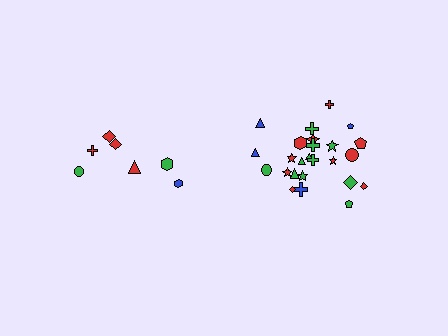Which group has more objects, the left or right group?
The right group.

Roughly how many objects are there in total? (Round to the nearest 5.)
Roughly 30 objects in total.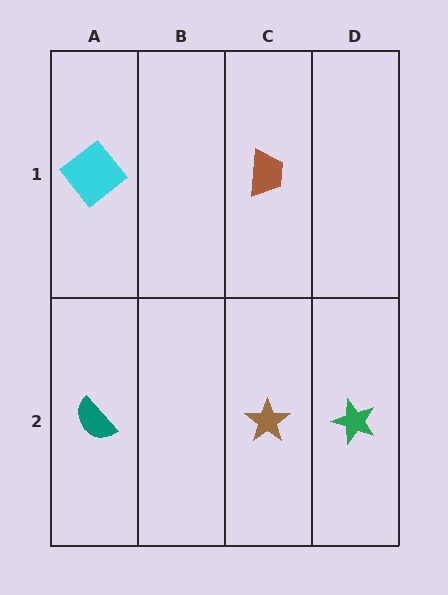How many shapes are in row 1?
2 shapes.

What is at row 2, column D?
A green star.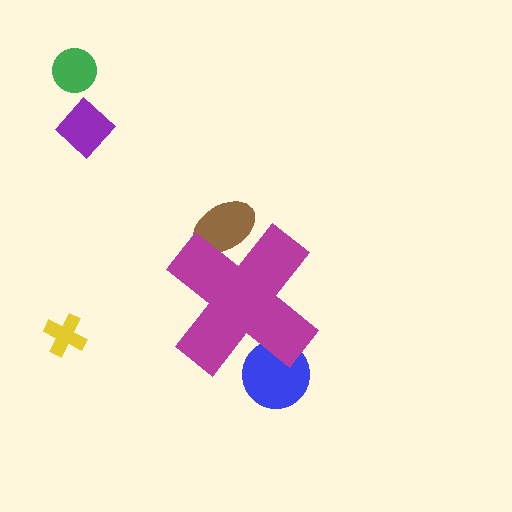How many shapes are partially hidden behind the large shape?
2 shapes are partially hidden.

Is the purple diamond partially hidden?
No, the purple diamond is fully visible.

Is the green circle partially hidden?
No, the green circle is fully visible.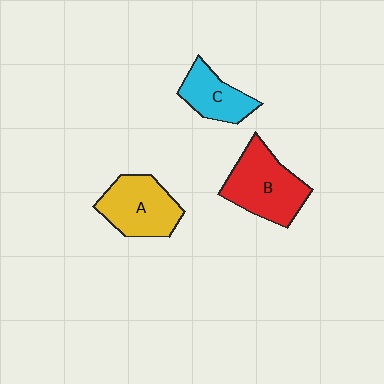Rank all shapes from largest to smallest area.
From largest to smallest: B (red), A (yellow), C (cyan).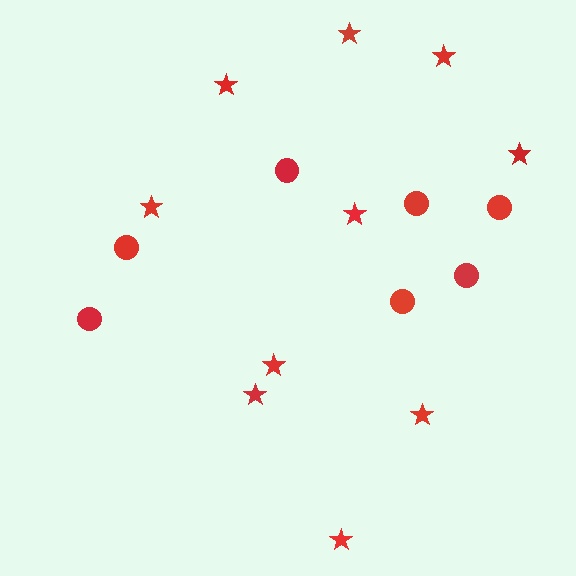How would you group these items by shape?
There are 2 groups: one group of circles (7) and one group of stars (10).